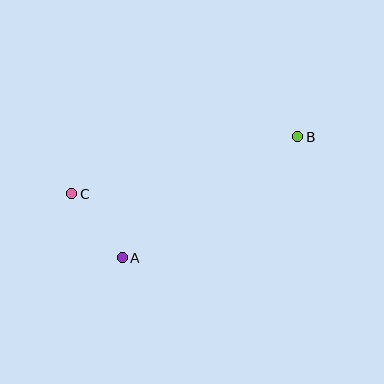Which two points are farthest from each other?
Points B and C are farthest from each other.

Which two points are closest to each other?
Points A and C are closest to each other.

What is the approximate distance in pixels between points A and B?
The distance between A and B is approximately 213 pixels.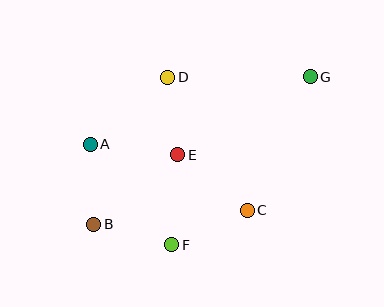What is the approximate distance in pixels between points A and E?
The distance between A and E is approximately 88 pixels.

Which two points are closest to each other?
Points D and E are closest to each other.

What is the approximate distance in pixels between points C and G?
The distance between C and G is approximately 148 pixels.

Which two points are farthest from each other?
Points B and G are farthest from each other.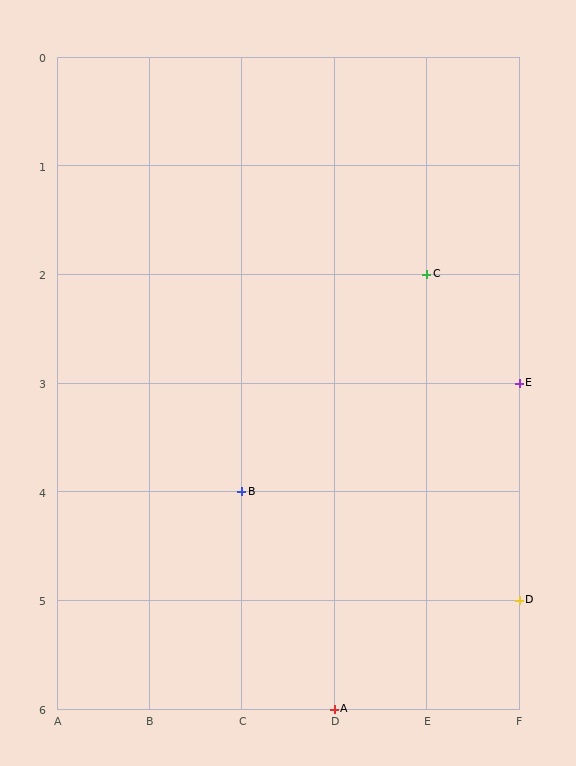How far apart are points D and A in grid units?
Points D and A are 2 columns and 1 row apart (about 2.2 grid units diagonally).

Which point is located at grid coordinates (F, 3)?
Point E is at (F, 3).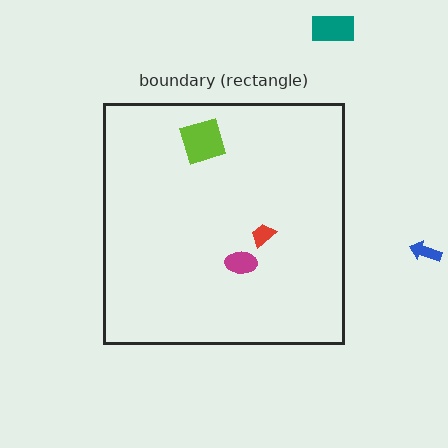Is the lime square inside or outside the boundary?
Inside.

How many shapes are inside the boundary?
3 inside, 2 outside.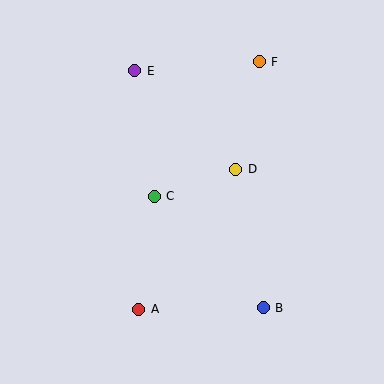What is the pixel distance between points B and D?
The distance between B and D is 141 pixels.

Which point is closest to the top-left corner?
Point E is closest to the top-left corner.